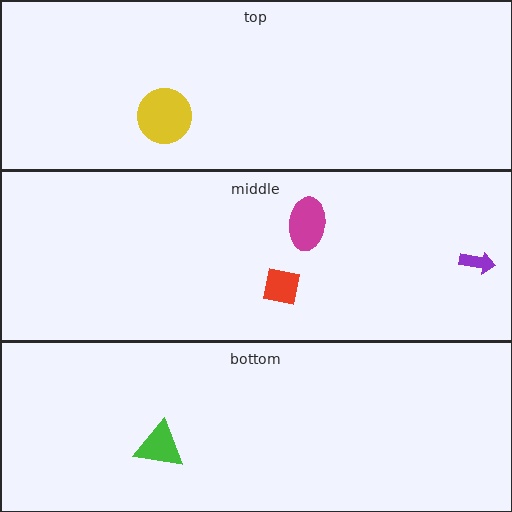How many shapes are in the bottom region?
1.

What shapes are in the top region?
The yellow circle.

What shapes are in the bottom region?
The green triangle.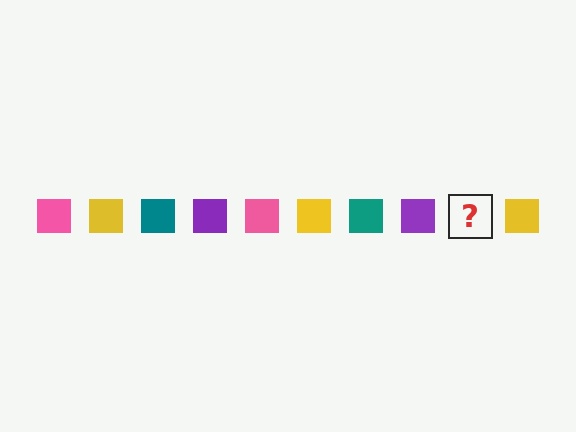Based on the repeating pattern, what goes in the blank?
The blank should be a pink square.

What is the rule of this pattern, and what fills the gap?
The rule is that the pattern cycles through pink, yellow, teal, purple squares. The gap should be filled with a pink square.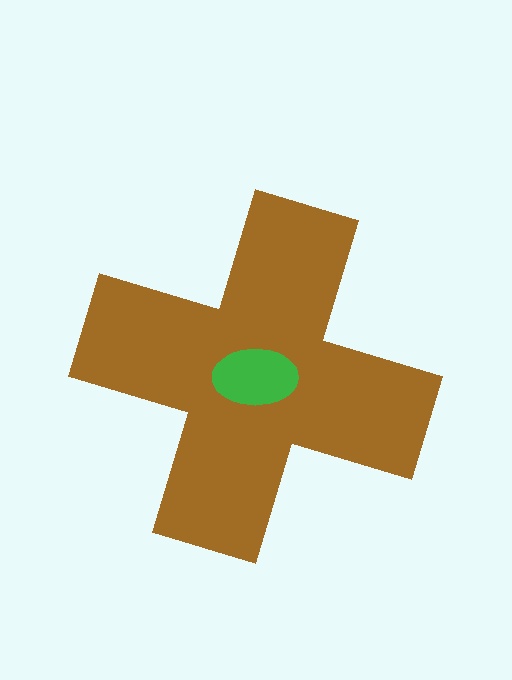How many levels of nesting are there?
2.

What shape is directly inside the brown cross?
The green ellipse.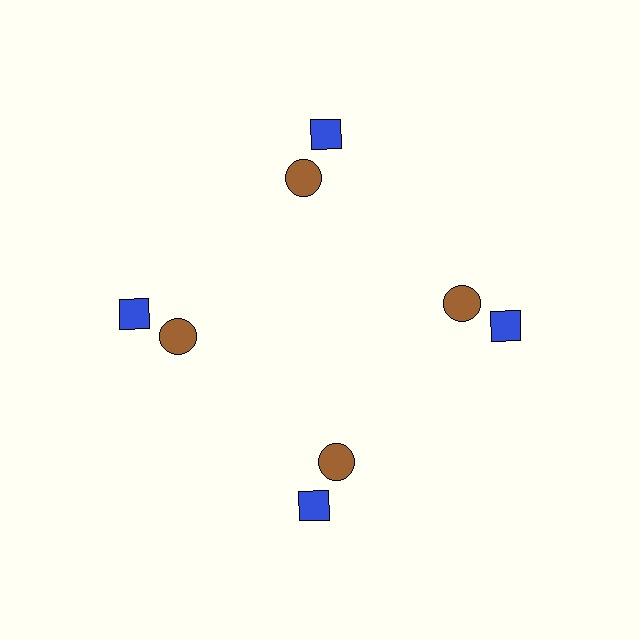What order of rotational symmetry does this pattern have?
This pattern has 4-fold rotational symmetry.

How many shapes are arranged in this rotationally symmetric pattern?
There are 8 shapes, arranged in 4 groups of 2.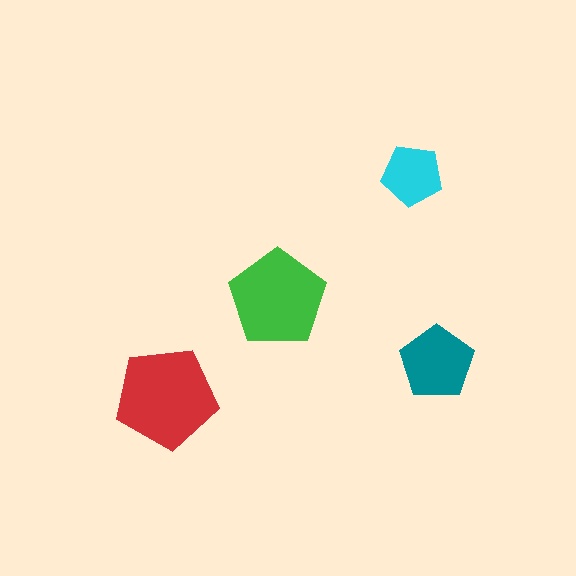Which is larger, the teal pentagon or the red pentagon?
The red one.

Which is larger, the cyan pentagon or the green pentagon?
The green one.